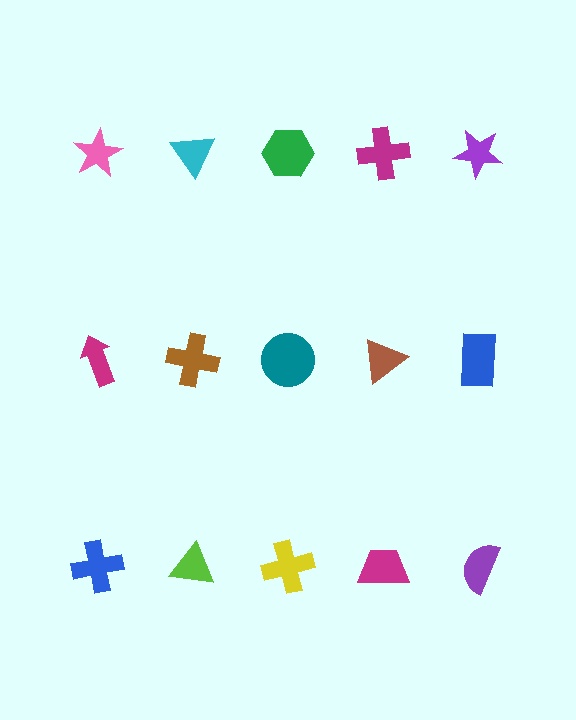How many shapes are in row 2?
5 shapes.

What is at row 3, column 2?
A lime triangle.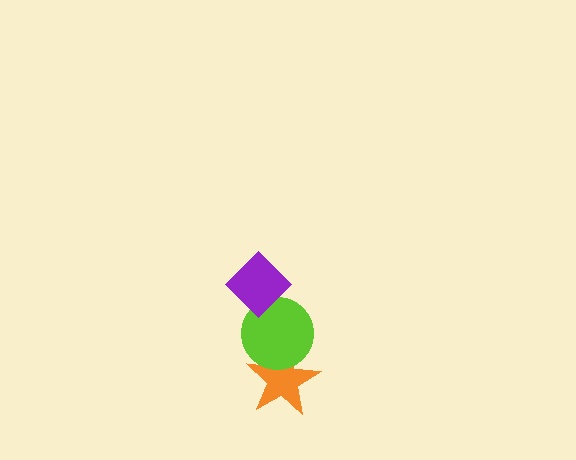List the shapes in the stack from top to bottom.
From top to bottom: the purple diamond, the lime circle, the orange star.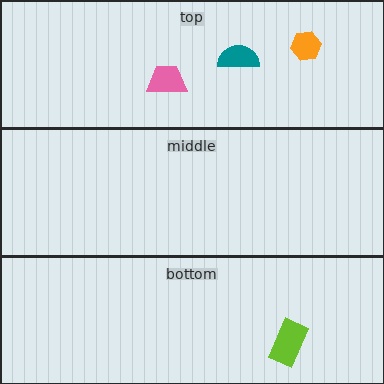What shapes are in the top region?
The pink trapezoid, the teal semicircle, the orange hexagon.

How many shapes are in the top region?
3.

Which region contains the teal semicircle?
The top region.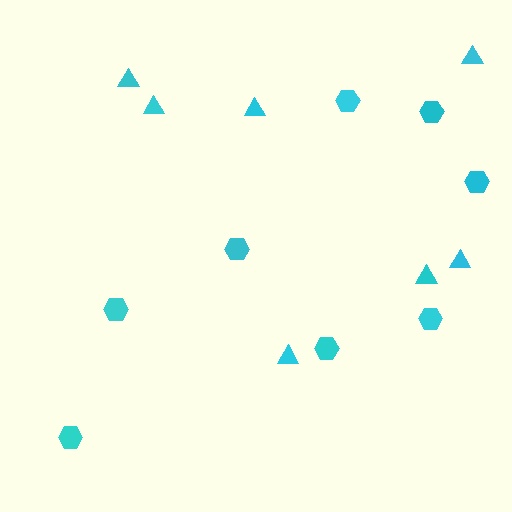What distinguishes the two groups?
There are 2 groups: one group of hexagons (8) and one group of triangles (7).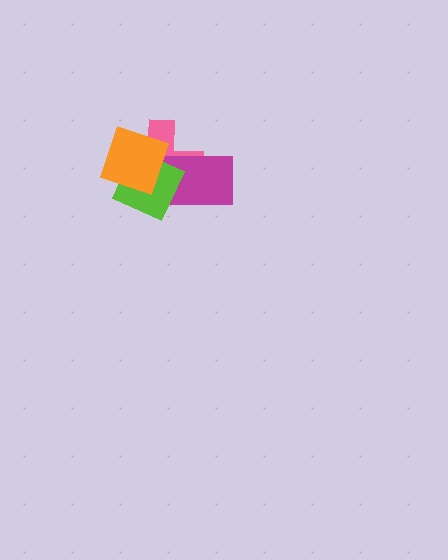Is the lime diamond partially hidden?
Yes, it is partially covered by another shape.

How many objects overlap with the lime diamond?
3 objects overlap with the lime diamond.